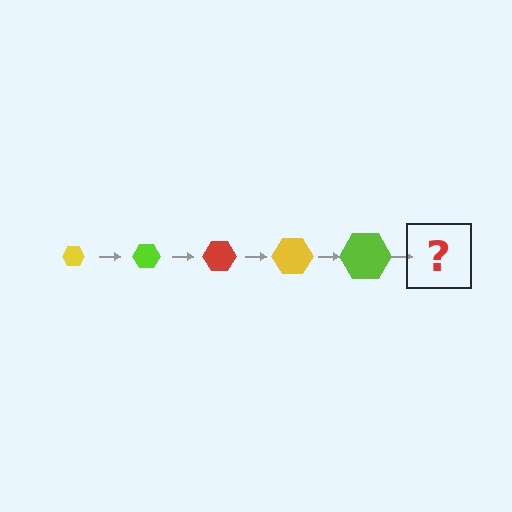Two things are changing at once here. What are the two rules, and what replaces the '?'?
The two rules are that the hexagon grows larger each step and the color cycles through yellow, lime, and red. The '?' should be a red hexagon, larger than the previous one.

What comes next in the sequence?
The next element should be a red hexagon, larger than the previous one.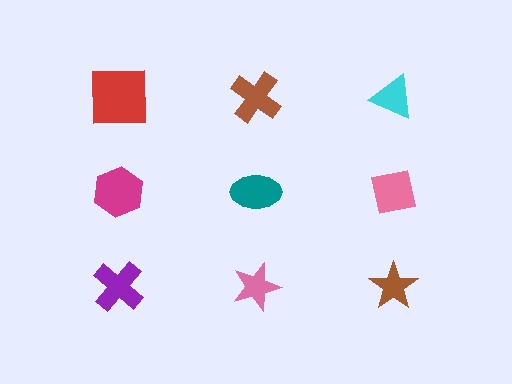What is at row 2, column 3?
A pink square.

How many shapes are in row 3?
3 shapes.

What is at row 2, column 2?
A teal ellipse.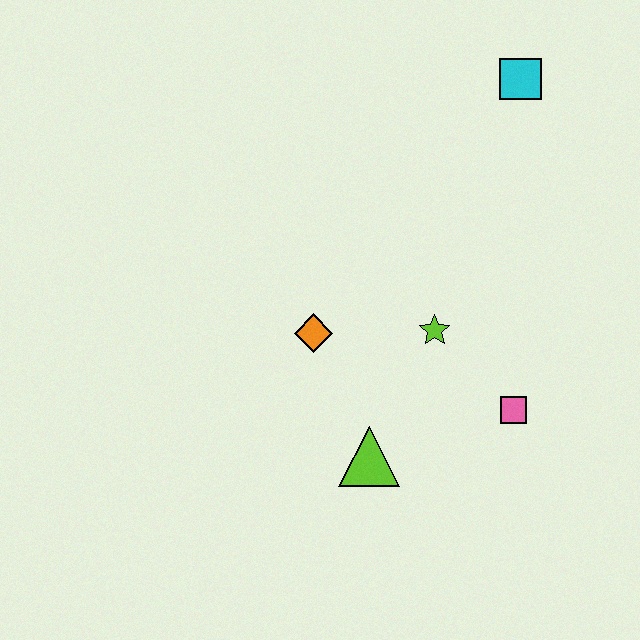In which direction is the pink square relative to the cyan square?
The pink square is below the cyan square.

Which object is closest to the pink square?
The lime star is closest to the pink square.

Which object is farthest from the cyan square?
The lime triangle is farthest from the cyan square.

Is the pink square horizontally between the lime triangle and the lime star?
No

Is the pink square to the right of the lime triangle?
Yes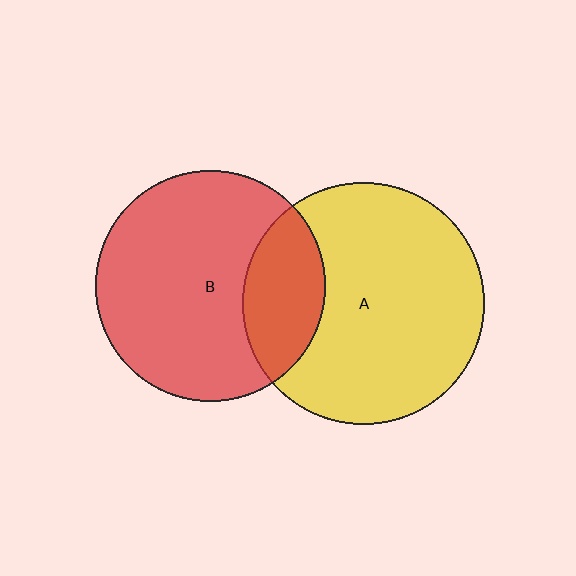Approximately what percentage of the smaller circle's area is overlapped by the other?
Approximately 25%.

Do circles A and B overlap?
Yes.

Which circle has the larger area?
Circle A (yellow).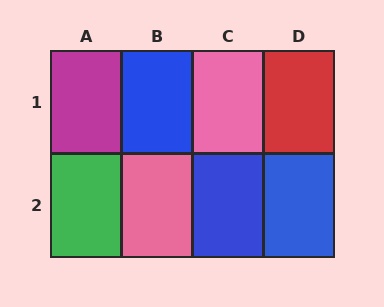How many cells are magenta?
1 cell is magenta.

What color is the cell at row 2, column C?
Blue.